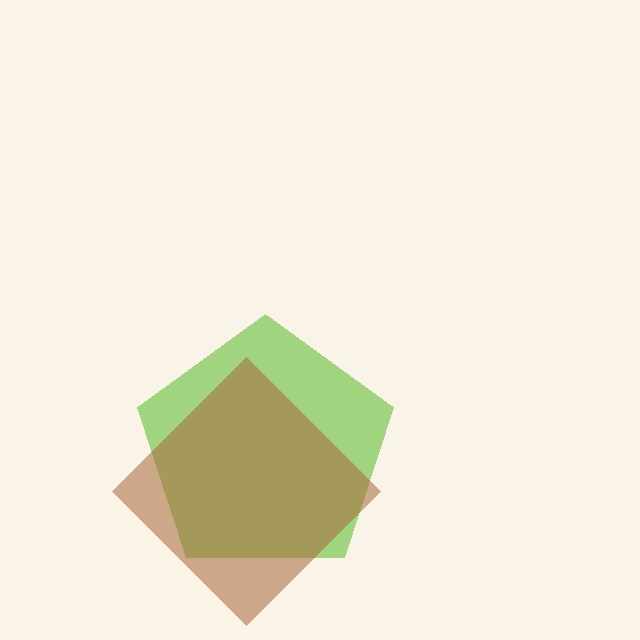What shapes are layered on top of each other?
The layered shapes are: a lime pentagon, a brown diamond.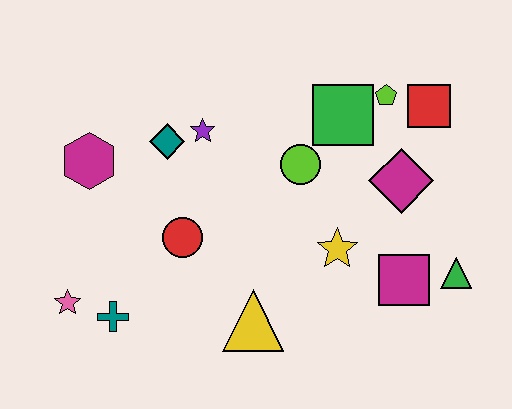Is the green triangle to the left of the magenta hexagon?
No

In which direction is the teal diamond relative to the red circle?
The teal diamond is above the red circle.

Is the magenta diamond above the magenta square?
Yes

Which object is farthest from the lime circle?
The pink star is farthest from the lime circle.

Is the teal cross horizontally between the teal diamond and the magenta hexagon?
Yes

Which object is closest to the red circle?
The teal diamond is closest to the red circle.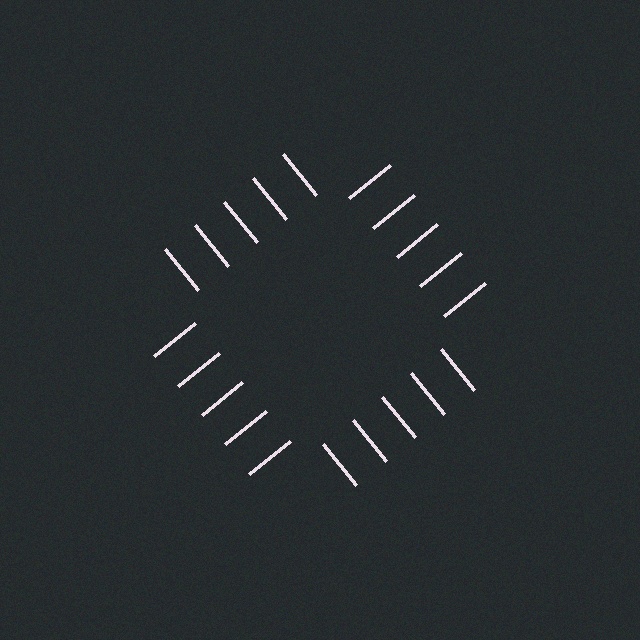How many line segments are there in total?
20 — 5 along each of the 4 edges.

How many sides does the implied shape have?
4 sides — the line-ends trace a square.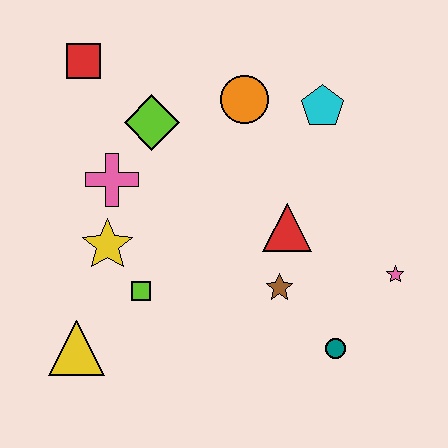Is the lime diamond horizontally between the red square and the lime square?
No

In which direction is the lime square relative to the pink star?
The lime square is to the left of the pink star.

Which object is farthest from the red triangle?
The red square is farthest from the red triangle.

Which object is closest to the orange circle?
The cyan pentagon is closest to the orange circle.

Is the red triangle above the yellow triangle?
Yes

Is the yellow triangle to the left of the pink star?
Yes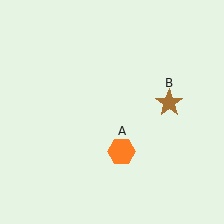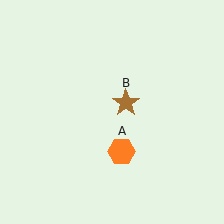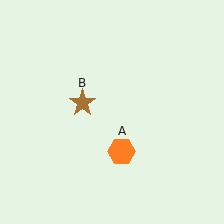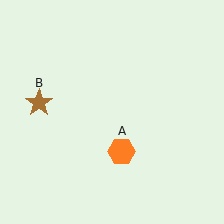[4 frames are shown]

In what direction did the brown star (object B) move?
The brown star (object B) moved left.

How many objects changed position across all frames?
1 object changed position: brown star (object B).